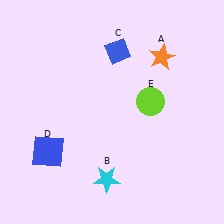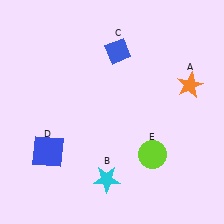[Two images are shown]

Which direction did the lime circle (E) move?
The lime circle (E) moved down.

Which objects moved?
The objects that moved are: the orange star (A), the lime circle (E).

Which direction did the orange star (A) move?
The orange star (A) moved down.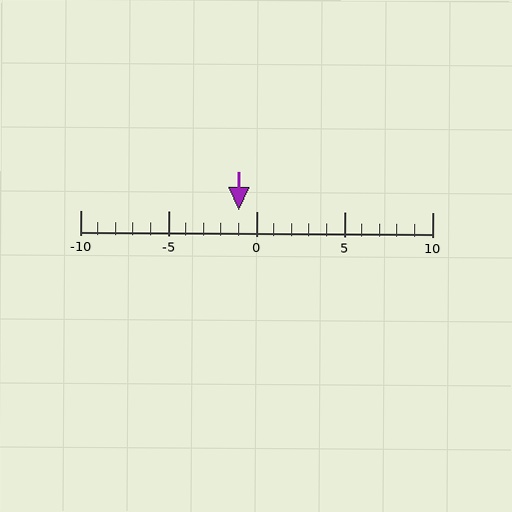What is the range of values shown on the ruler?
The ruler shows values from -10 to 10.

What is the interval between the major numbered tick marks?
The major tick marks are spaced 5 units apart.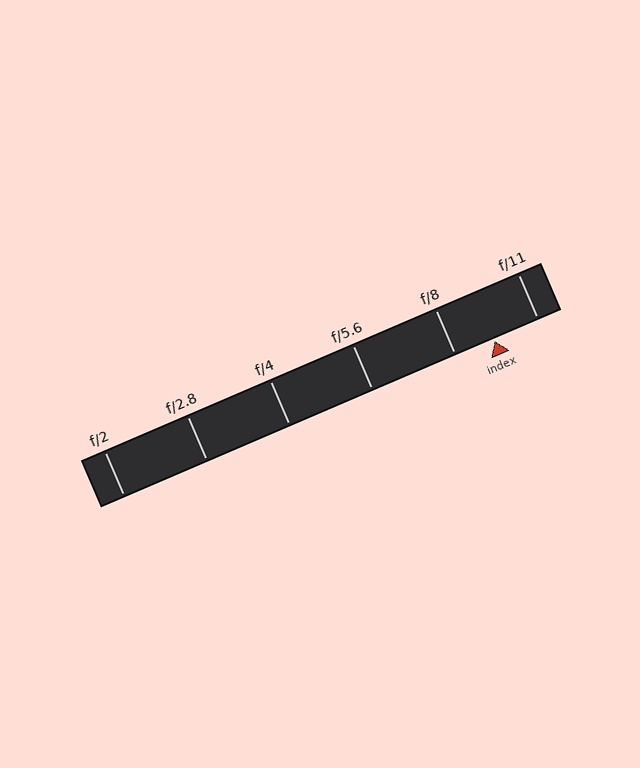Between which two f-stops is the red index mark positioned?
The index mark is between f/8 and f/11.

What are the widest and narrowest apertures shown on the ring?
The widest aperture shown is f/2 and the narrowest is f/11.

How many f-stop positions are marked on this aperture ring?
There are 6 f-stop positions marked.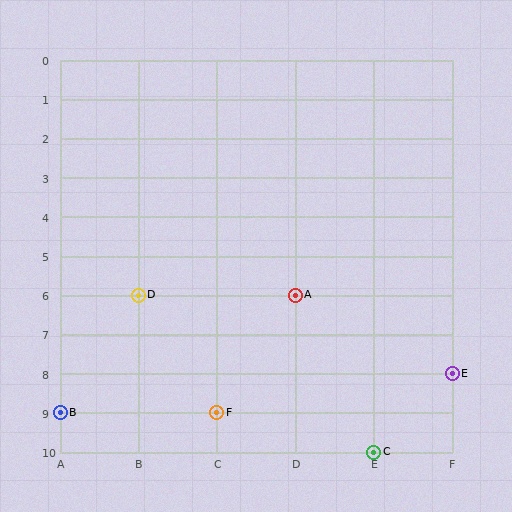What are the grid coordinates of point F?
Point F is at grid coordinates (C, 9).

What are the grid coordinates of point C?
Point C is at grid coordinates (E, 10).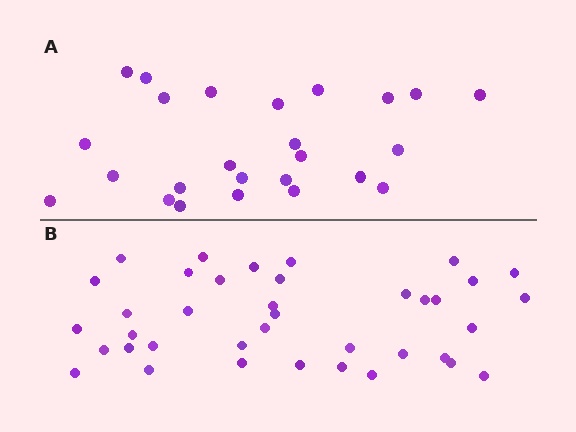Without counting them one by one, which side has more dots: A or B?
Region B (the bottom region) has more dots.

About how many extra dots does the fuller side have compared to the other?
Region B has approximately 15 more dots than region A.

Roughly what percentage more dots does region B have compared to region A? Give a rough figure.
About 50% more.